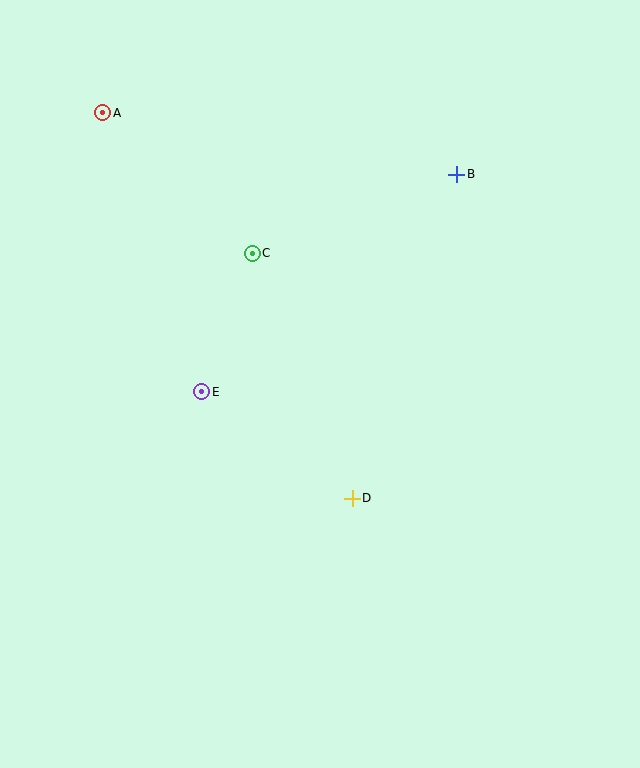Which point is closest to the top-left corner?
Point A is closest to the top-left corner.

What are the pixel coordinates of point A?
Point A is at (103, 113).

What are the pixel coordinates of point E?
Point E is at (202, 392).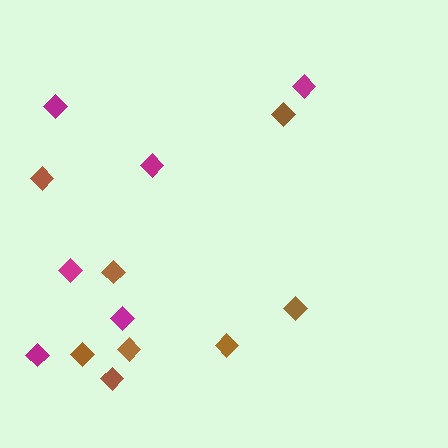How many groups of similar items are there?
There are 2 groups: one group of magenta diamonds (6) and one group of brown diamonds (8).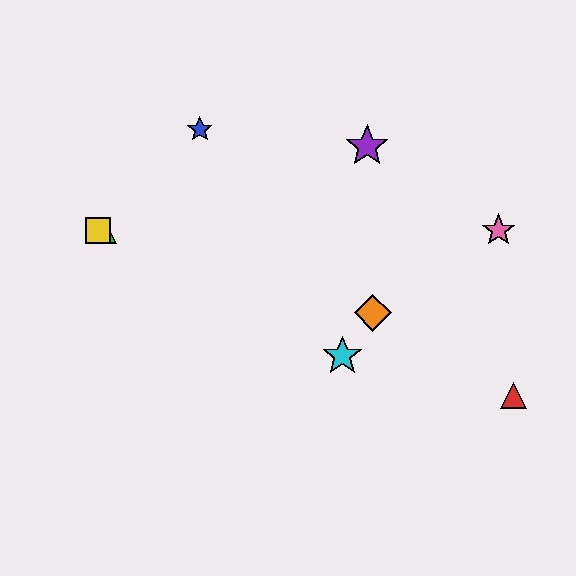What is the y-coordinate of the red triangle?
The red triangle is at y≈395.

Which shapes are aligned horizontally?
The green triangle, the yellow square, the pink star are aligned horizontally.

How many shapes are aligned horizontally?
3 shapes (the green triangle, the yellow square, the pink star) are aligned horizontally.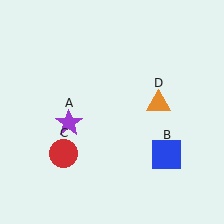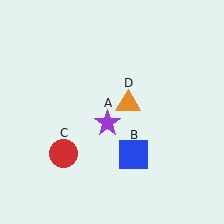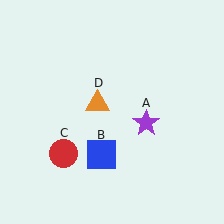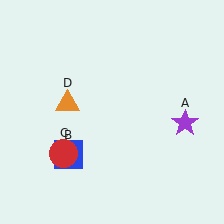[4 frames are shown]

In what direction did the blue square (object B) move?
The blue square (object B) moved left.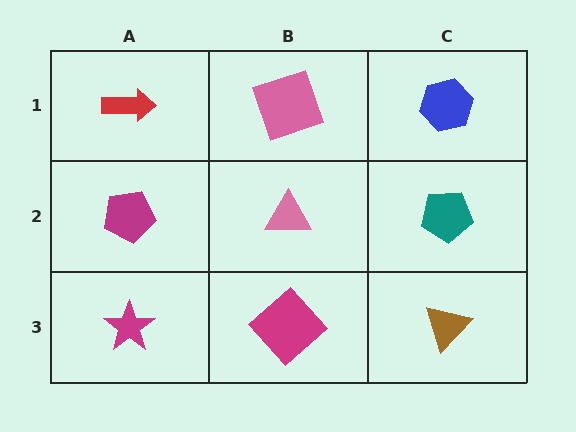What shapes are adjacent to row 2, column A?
A red arrow (row 1, column A), a magenta star (row 3, column A), a pink triangle (row 2, column B).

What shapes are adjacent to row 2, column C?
A blue hexagon (row 1, column C), a brown triangle (row 3, column C), a pink triangle (row 2, column B).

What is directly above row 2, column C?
A blue hexagon.